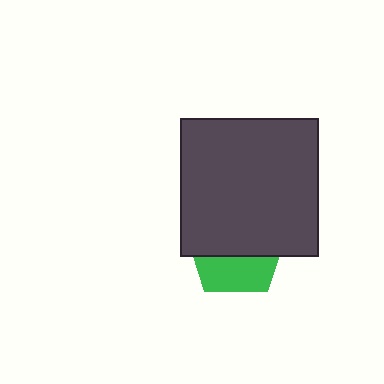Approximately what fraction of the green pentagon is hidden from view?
Roughly 63% of the green pentagon is hidden behind the dark gray square.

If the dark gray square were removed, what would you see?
You would see the complete green pentagon.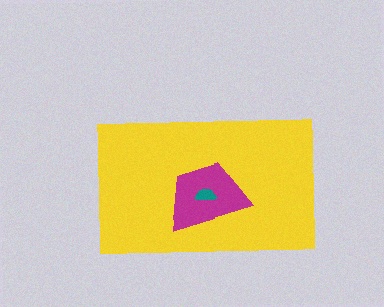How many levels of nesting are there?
3.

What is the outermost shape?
The yellow rectangle.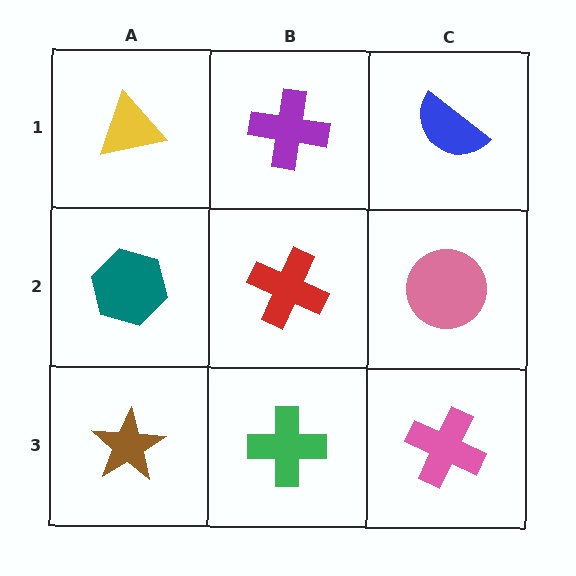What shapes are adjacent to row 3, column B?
A red cross (row 2, column B), a brown star (row 3, column A), a pink cross (row 3, column C).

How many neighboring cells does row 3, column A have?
2.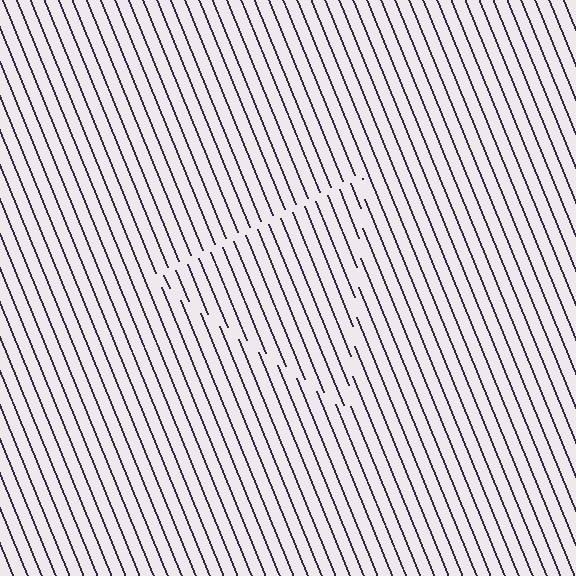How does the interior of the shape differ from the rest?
The interior of the shape contains the same grating, shifted by half a period — the contour is defined by the phase discontinuity where line-ends from the inner and outer gratings abut.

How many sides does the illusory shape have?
3 sides — the line-ends trace a triangle.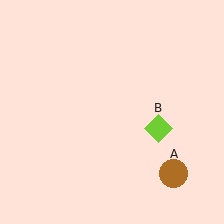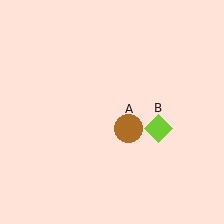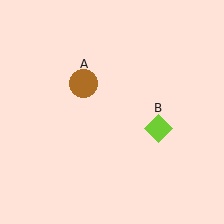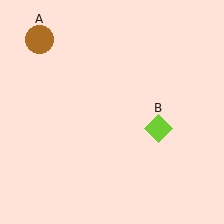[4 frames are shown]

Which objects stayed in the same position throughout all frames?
Lime diamond (object B) remained stationary.